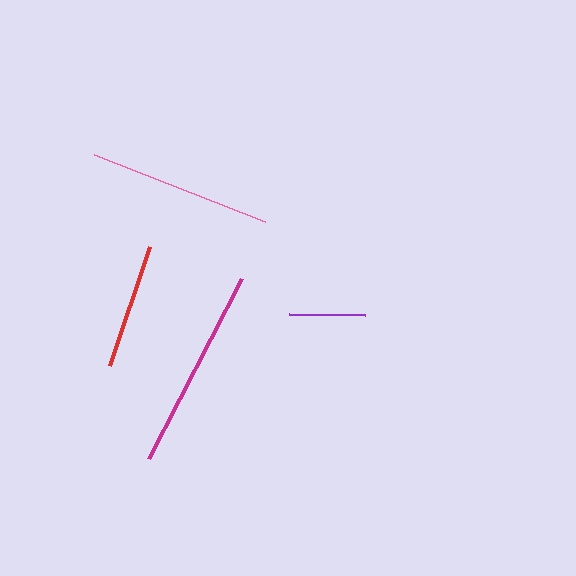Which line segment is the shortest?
The purple line is the shortest at approximately 76 pixels.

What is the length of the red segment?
The red segment is approximately 126 pixels long.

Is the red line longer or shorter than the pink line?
The pink line is longer than the red line.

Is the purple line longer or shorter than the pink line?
The pink line is longer than the purple line.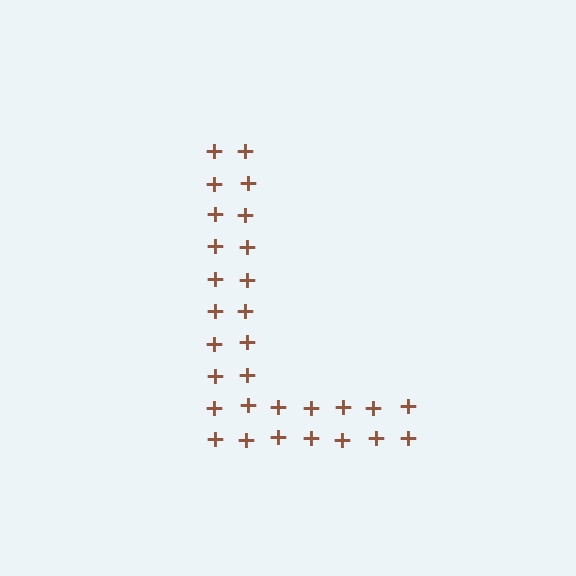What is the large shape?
The large shape is the letter L.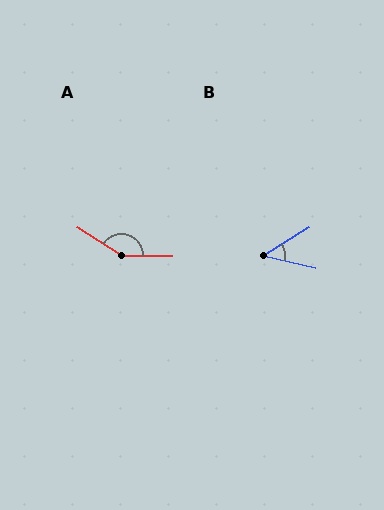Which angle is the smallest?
B, at approximately 45 degrees.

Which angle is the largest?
A, at approximately 149 degrees.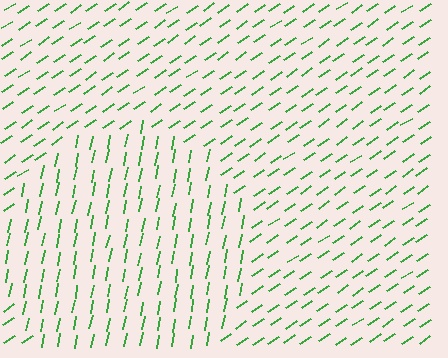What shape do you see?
I see a circle.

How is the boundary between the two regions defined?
The boundary is defined purely by a change in line orientation (approximately 45 degrees difference). All lines are the same color and thickness.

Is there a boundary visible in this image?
Yes, there is a texture boundary formed by a change in line orientation.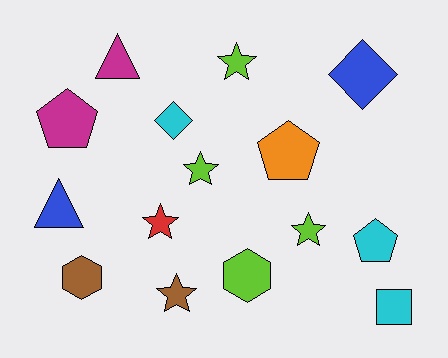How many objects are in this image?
There are 15 objects.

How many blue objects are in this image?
There are 2 blue objects.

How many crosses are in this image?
There are no crosses.